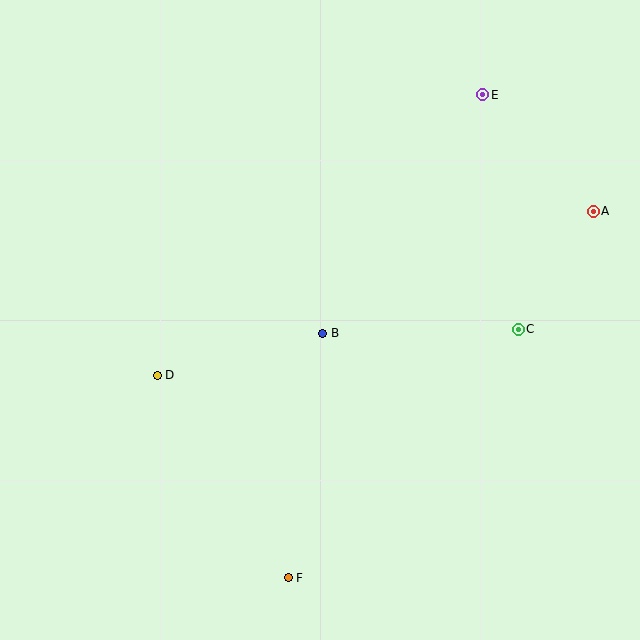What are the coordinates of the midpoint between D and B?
The midpoint between D and B is at (240, 354).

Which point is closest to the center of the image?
Point B at (323, 333) is closest to the center.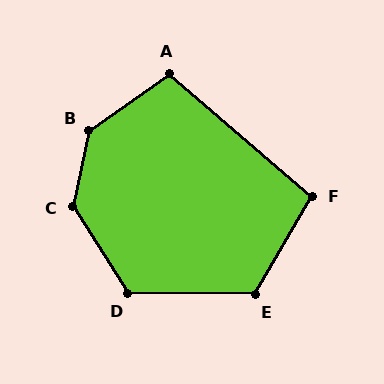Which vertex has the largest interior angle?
B, at approximately 137 degrees.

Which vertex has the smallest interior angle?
F, at approximately 101 degrees.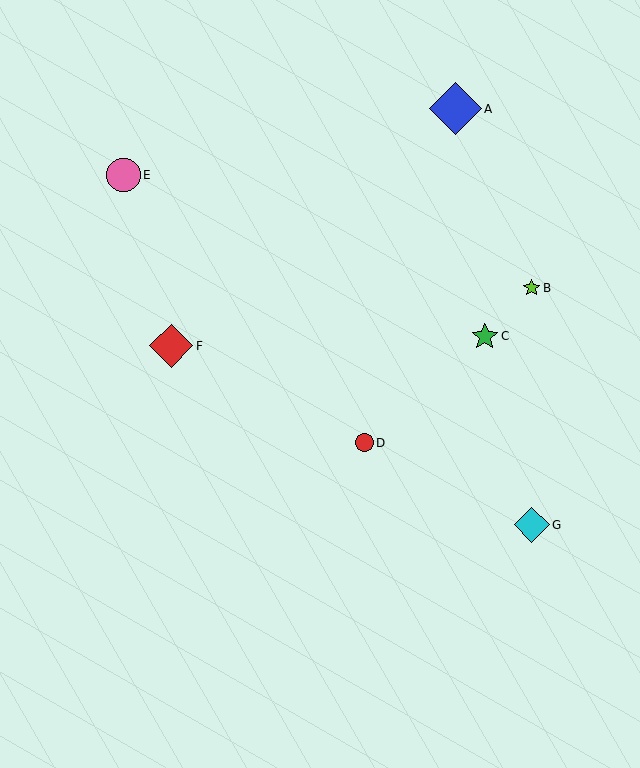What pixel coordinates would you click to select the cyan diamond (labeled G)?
Click at (532, 525) to select the cyan diamond G.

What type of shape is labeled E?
Shape E is a pink circle.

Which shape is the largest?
The blue diamond (labeled A) is the largest.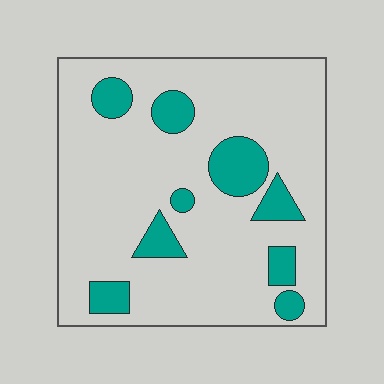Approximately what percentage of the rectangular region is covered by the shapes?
Approximately 15%.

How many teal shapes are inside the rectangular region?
9.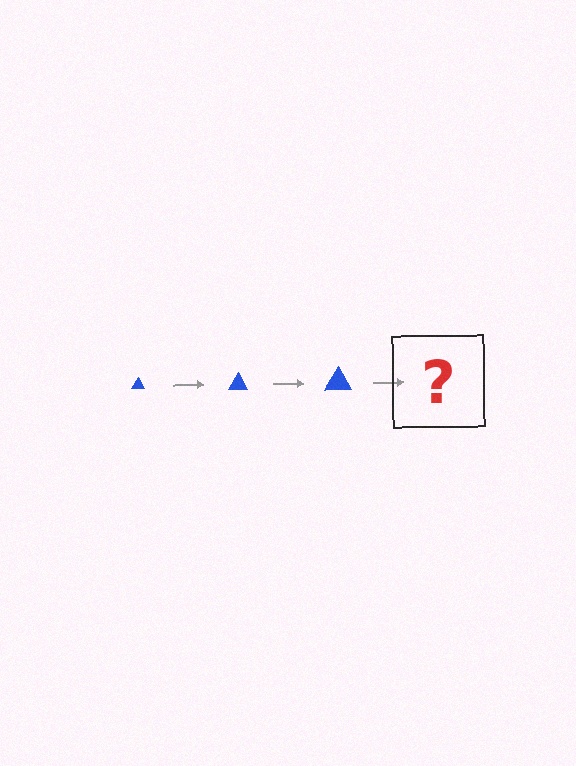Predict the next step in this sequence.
The next step is a blue triangle, larger than the previous one.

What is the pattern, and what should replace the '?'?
The pattern is that the triangle gets progressively larger each step. The '?' should be a blue triangle, larger than the previous one.